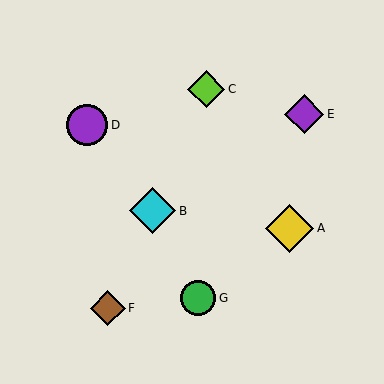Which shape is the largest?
The yellow diamond (labeled A) is the largest.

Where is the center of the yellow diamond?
The center of the yellow diamond is at (289, 228).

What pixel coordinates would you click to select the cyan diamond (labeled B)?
Click at (152, 211) to select the cyan diamond B.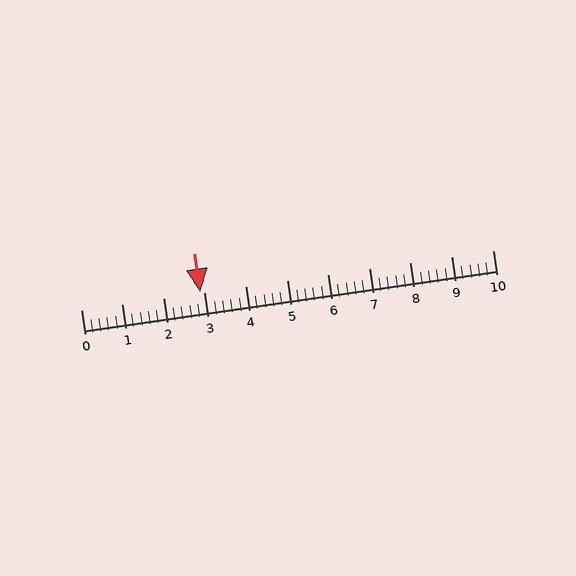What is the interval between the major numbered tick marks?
The major tick marks are spaced 1 units apart.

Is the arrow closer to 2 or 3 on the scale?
The arrow is closer to 3.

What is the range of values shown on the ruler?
The ruler shows values from 0 to 10.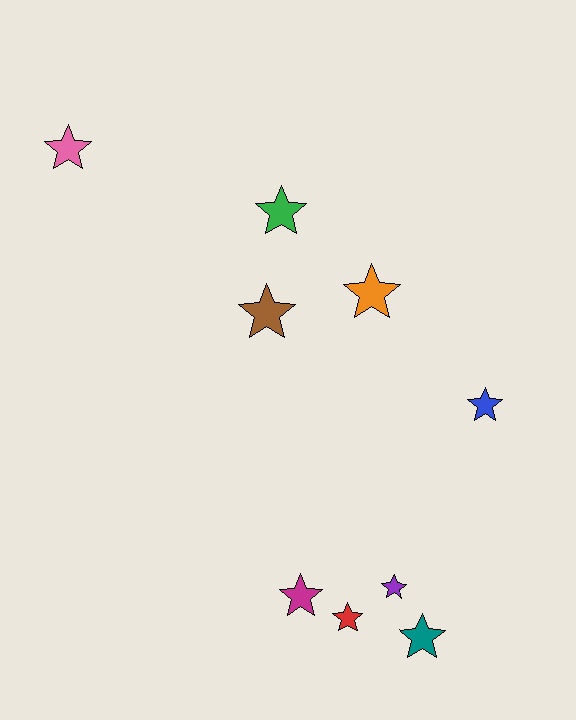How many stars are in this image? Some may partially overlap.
There are 9 stars.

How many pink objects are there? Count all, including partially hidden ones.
There is 1 pink object.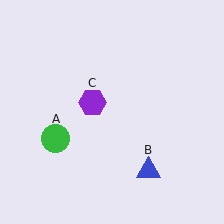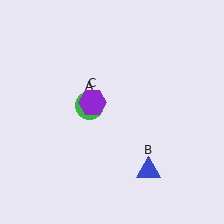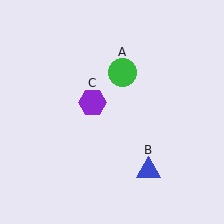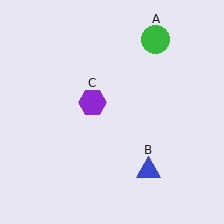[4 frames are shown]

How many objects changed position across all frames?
1 object changed position: green circle (object A).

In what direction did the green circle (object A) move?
The green circle (object A) moved up and to the right.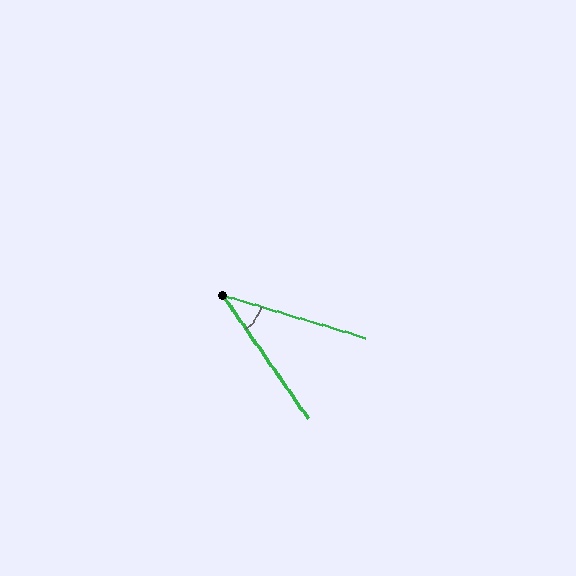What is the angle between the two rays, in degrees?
Approximately 39 degrees.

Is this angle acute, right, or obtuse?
It is acute.